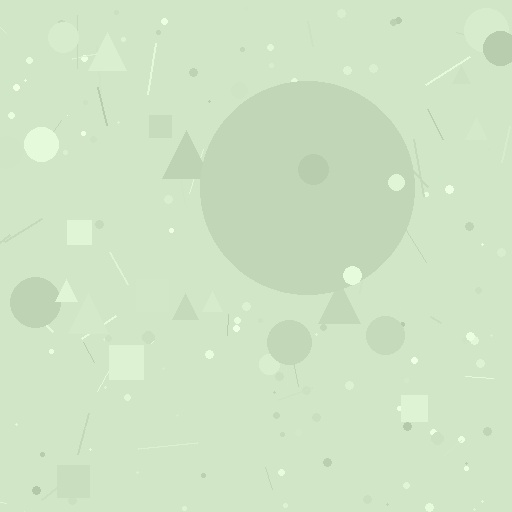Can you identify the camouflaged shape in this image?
The camouflaged shape is a circle.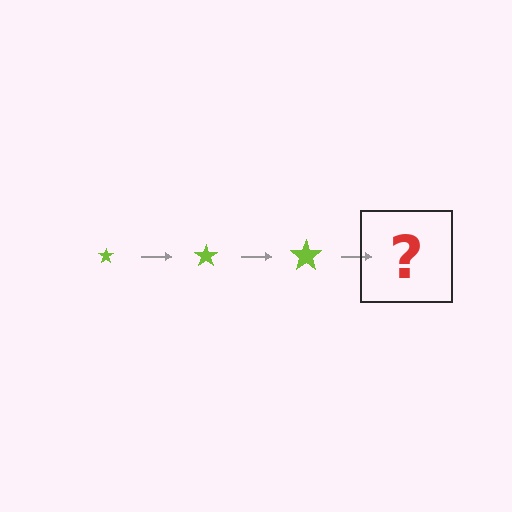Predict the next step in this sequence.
The next step is a lime star, larger than the previous one.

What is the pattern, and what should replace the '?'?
The pattern is that the star gets progressively larger each step. The '?' should be a lime star, larger than the previous one.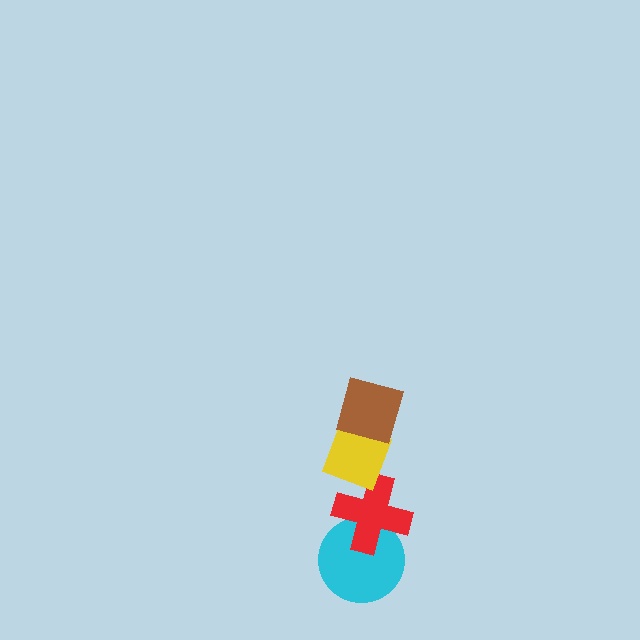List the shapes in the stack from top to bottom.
From top to bottom: the brown diamond, the yellow diamond, the red cross, the cyan circle.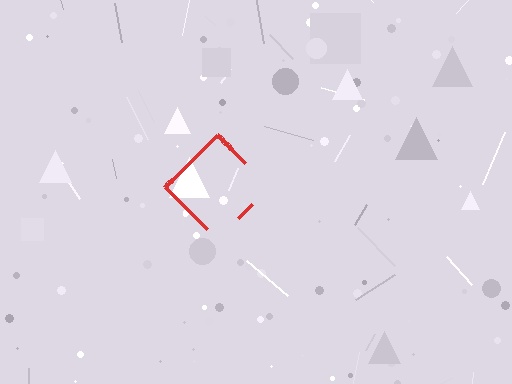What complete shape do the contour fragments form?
The contour fragments form a diamond.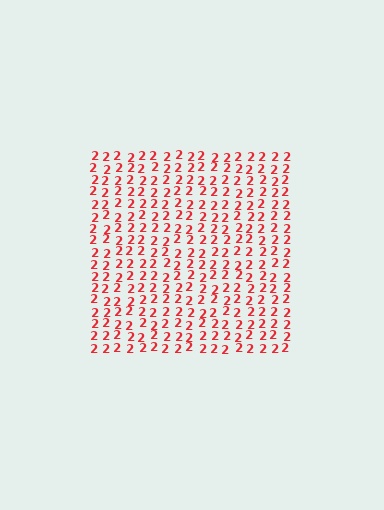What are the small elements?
The small elements are digit 2's.